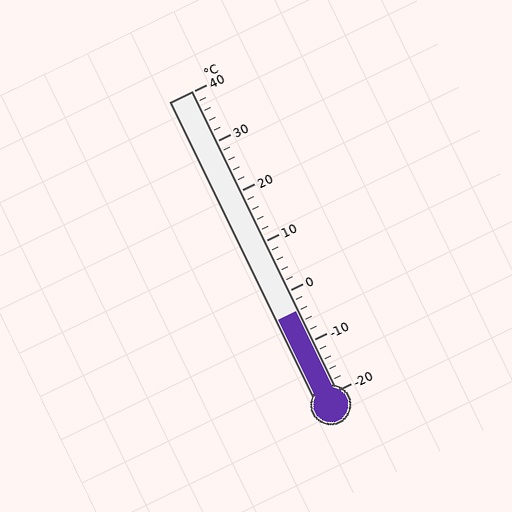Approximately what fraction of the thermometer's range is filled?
The thermometer is filled to approximately 25% of its range.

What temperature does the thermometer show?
The thermometer shows approximately -4°C.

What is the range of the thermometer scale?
The thermometer scale ranges from -20°C to 40°C.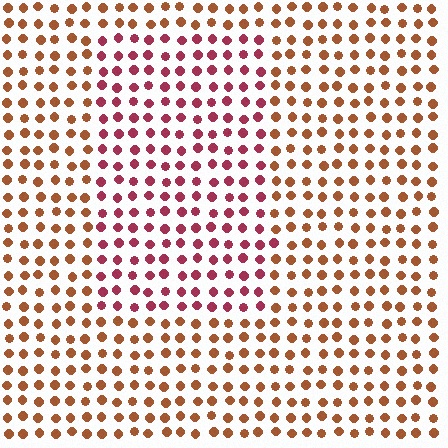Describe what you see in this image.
The image is filled with small brown elements in a uniform arrangement. A rectangle-shaped region is visible where the elements are tinted to a slightly different hue, forming a subtle color boundary.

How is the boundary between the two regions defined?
The boundary is defined purely by a slight shift in hue (about 39 degrees). Spacing, size, and orientation are identical on both sides.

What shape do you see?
I see a rectangle.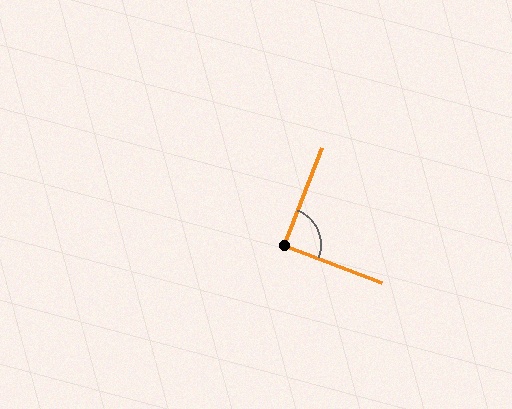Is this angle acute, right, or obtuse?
It is approximately a right angle.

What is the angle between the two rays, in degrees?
Approximately 89 degrees.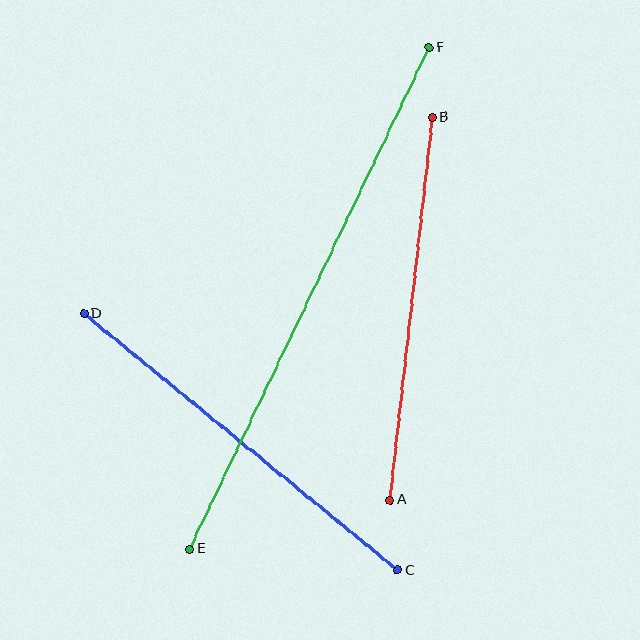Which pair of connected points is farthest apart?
Points E and F are farthest apart.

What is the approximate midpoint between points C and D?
The midpoint is at approximately (241, 442) pixels.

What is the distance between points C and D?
The distance is approximately 406 pixels.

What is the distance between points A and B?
The distance is approximately 385 pixels.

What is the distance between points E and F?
The distance is approximately 556 pixels.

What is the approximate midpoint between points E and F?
The midpoint is at approximately (310, 298) pixels.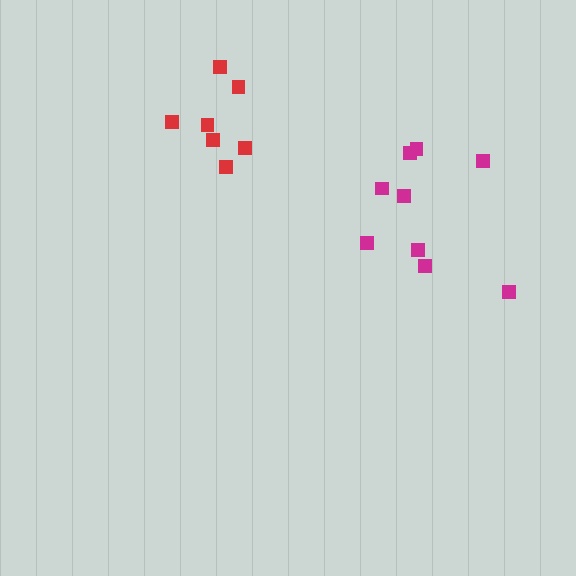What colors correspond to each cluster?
The clusters are colored: magenta, red.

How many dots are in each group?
Group 1: 9 dots, Group 2: 7 dots (16 total).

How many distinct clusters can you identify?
There are 2 distinct clusters.